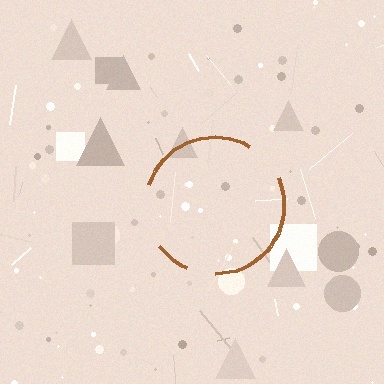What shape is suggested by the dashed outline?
The dashed outline suggests a circle.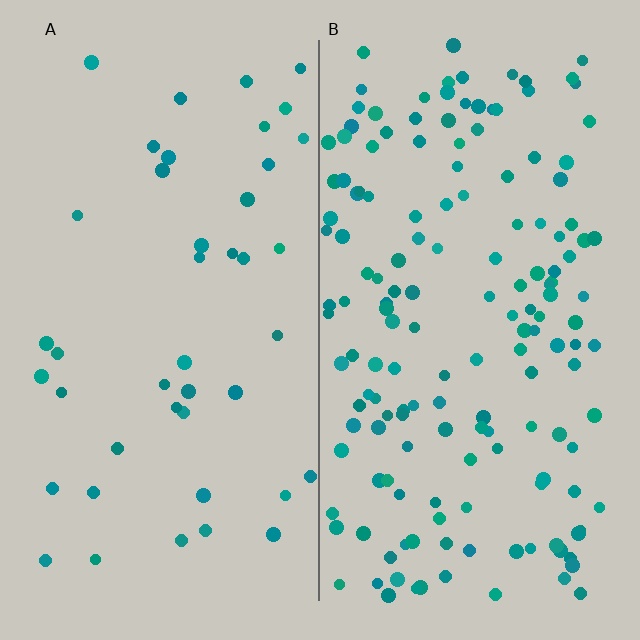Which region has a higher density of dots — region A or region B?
B (the right).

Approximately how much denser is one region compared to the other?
Approximately 3.7× — region B over region A.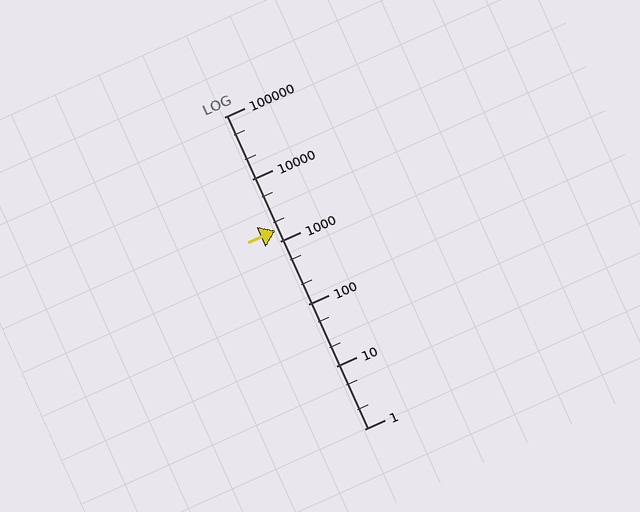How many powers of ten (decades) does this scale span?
The scale spans 5 decades, from 1 to 100000.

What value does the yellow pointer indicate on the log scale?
The pointer indicates approximately 1500.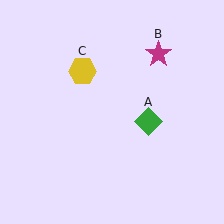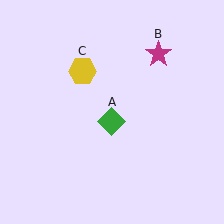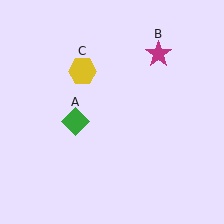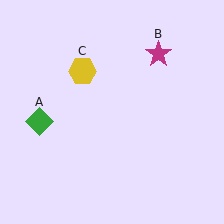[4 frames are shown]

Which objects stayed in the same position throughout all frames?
Magenta star (object B) and yellow hexagon (object C) remained stationary.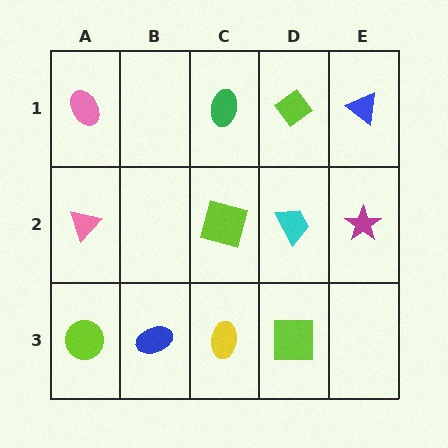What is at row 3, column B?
A blue ellipse.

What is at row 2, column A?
A pink triangle.